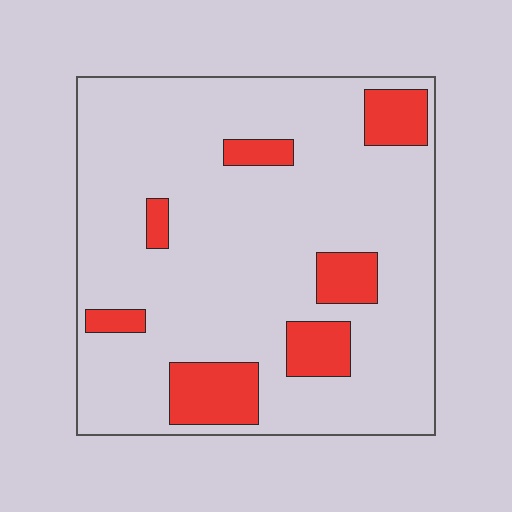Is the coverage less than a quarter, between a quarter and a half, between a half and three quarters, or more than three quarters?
Less than a quarter.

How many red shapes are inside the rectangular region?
7.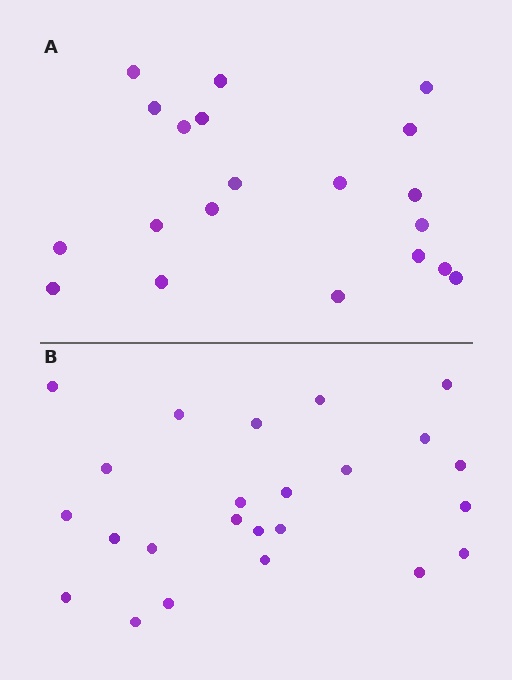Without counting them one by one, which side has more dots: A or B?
Region B (the bottom region) has more dots.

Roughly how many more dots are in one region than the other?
Region B has about 4 more dots than region A.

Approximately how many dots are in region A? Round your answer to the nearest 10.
About 20 dots.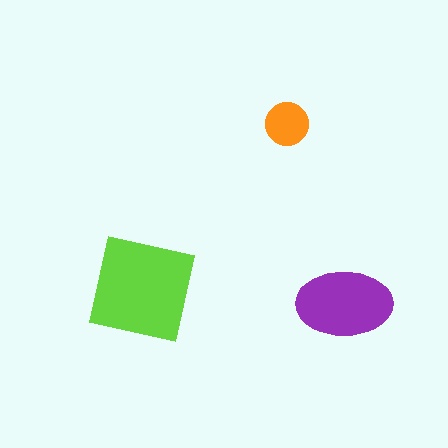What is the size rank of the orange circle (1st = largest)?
3rd.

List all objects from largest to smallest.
The lime square, the purple ellipse, the orange circle.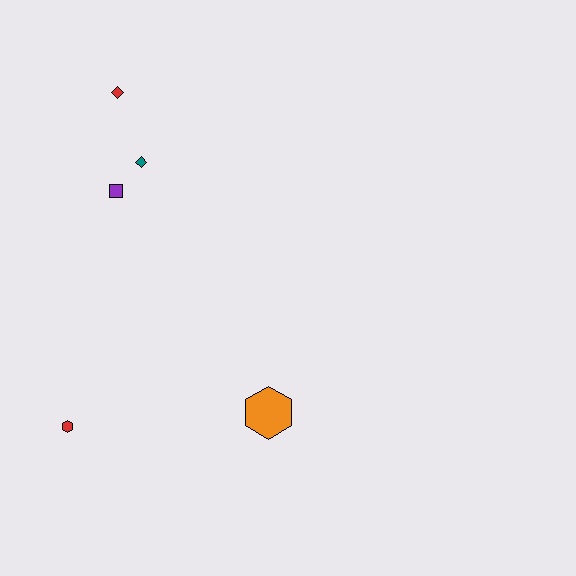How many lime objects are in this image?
There are no lime objects.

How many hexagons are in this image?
There are 2 hexagons.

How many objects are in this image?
There are 5 objects.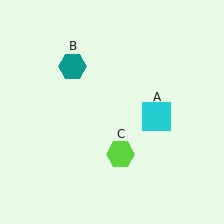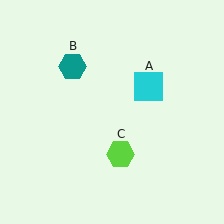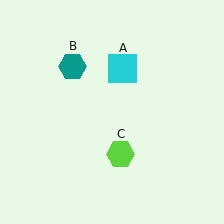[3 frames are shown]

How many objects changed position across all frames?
1 object changed position: cyan square (object A).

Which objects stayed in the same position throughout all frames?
Teal hexagon (object B) and lime hexagon (object C) remained stationary.